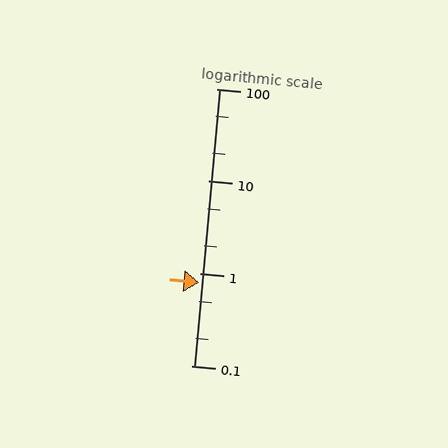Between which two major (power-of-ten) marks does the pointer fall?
The pointer is between 0.1 and 1.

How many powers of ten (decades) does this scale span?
The scale spans 3 decades, from 0.1 to 100.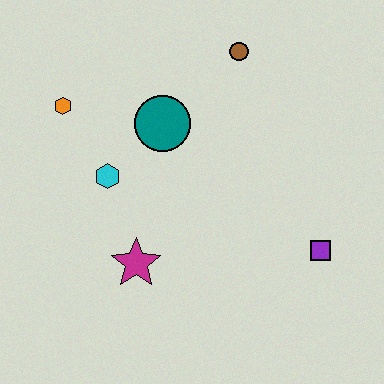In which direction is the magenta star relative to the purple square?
The magenta star is to the left of the purple square.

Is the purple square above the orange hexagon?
No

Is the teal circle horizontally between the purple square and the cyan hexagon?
Yes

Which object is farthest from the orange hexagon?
The purple square is farthest from the orange hexagon.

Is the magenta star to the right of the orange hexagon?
Yes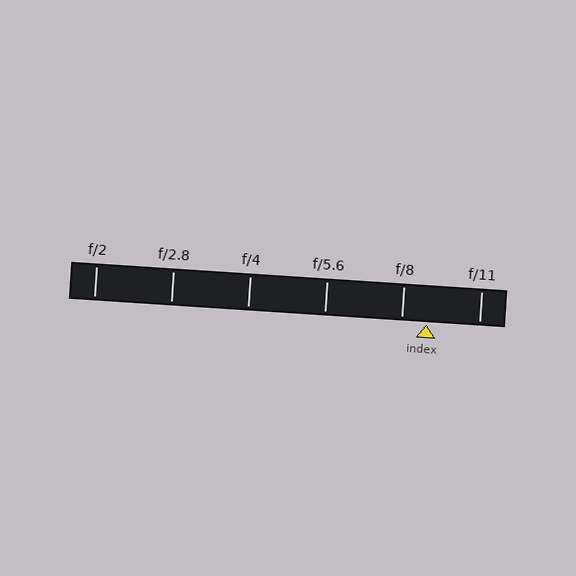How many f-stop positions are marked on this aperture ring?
There are 6 f-stop positions marked.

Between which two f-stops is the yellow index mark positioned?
The index mark is between f/8 and f/11.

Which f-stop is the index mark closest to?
The index mark is closest to f/8.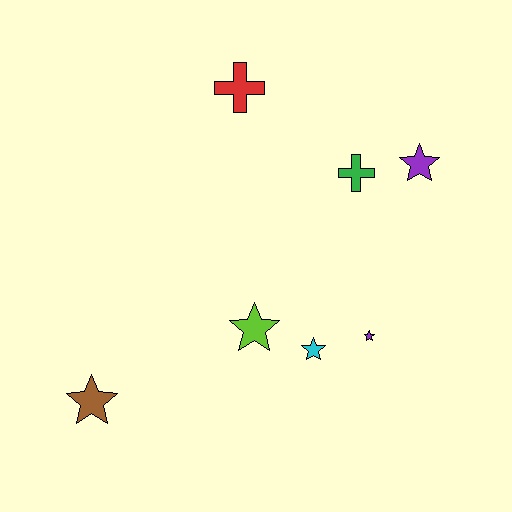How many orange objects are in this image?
There are no orange objects.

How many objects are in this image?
There are 7 objects.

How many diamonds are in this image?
There are no diamonds.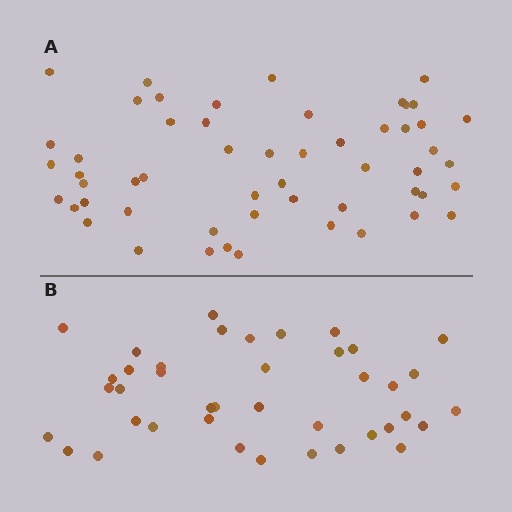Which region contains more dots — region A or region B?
Region A (the top region) has more dots.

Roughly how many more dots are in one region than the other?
Region A has approximately 15 more dots than region B.